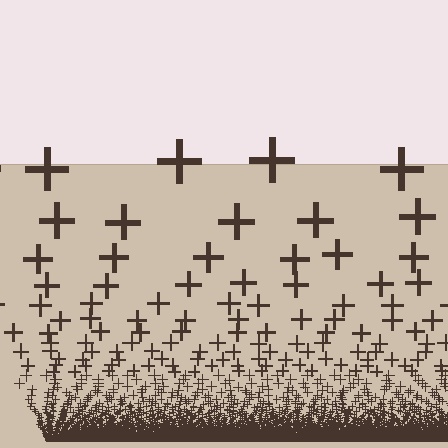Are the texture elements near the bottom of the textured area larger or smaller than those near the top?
Smaller. The gradient is inverted — elements near the bottom are smaller and denser.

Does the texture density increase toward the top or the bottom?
Density increases toward the bottom.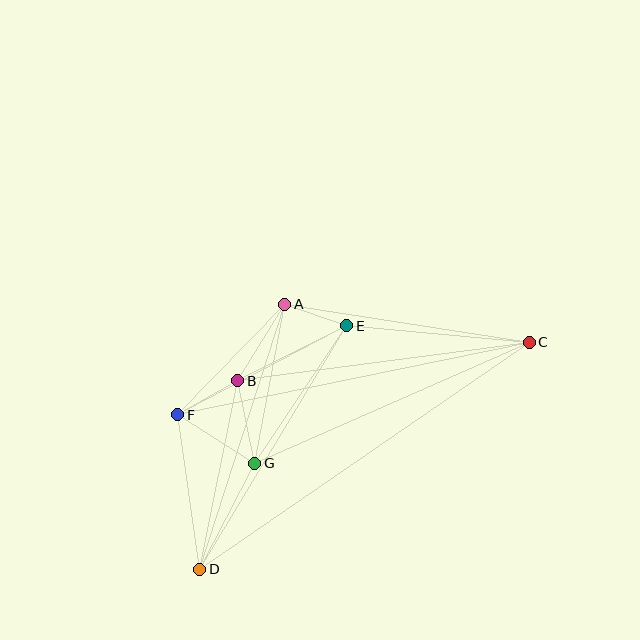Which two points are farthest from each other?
Points C and D are farthest from each other.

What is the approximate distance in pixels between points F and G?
The distance between F and G is approximately 91 pixels.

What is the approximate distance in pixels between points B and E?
The distance between B and E is approximately 122 pixels.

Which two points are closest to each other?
Points A and E are closest to each other.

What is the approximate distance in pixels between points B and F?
The distance between B and F is approximately 69 pixels.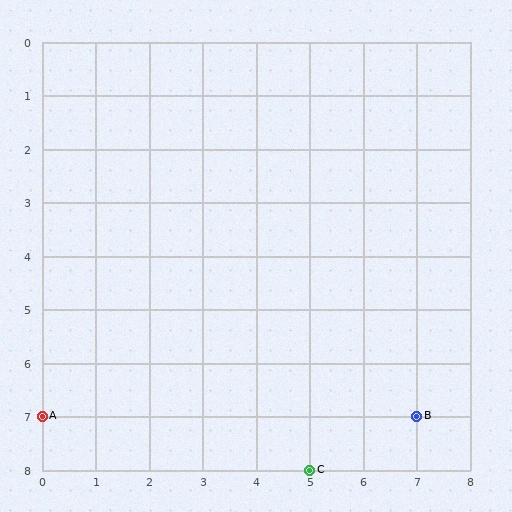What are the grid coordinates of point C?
Point C is at grid coordinates (5, 8).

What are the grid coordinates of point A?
Point A is at grid coordinates (0, 7).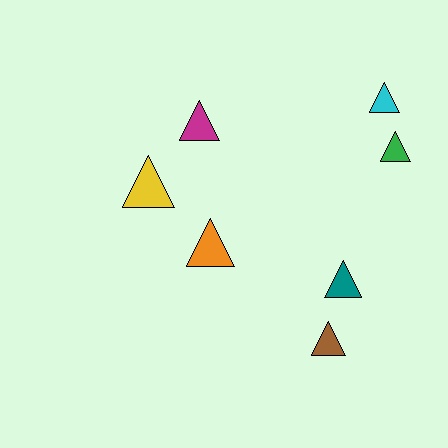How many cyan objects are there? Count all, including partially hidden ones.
There is 1 cyan object.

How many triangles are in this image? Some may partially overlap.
There are 7 triangles.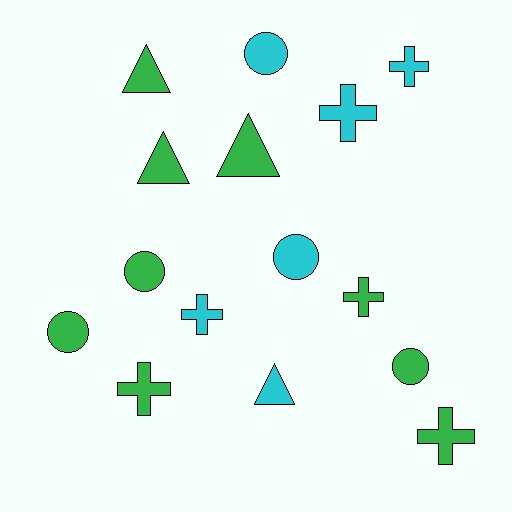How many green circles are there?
There are 3 green circles.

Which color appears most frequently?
Green, with 9 objects.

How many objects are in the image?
There are 15 objects.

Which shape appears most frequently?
Cross, with 6 objects.